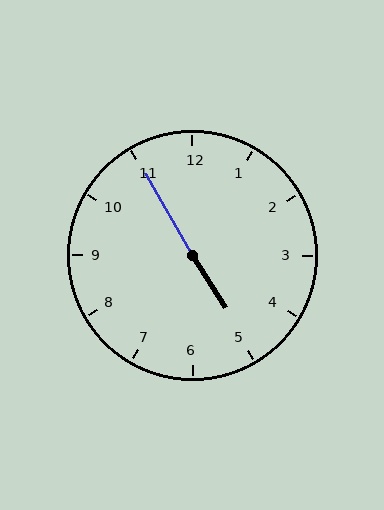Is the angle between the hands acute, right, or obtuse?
It is obtuse.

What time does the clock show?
4:55.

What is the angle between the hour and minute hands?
Approximately 178 degrees.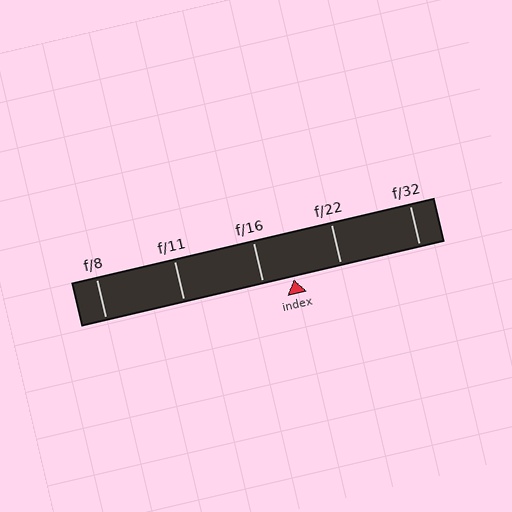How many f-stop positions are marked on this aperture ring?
There are 5 f-stop positions marked.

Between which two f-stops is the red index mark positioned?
The index mark is between f/16 and f/22.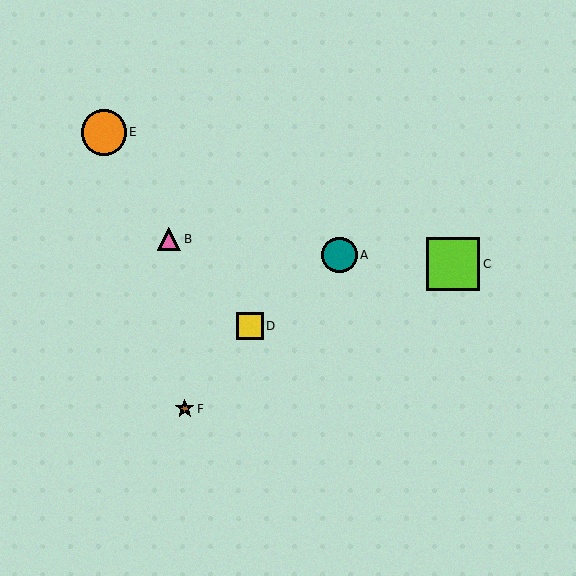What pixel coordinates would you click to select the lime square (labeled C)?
Click at (453, 264) to select the lime square C.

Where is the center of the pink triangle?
The center of the pink triangle is at (169, 239).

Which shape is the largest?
The lime square (labeled C) is the largest.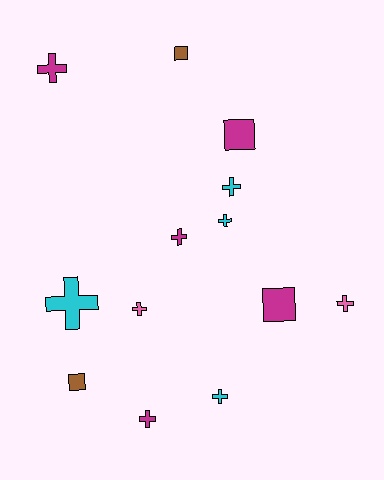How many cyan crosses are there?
There are 4 cyan crosses.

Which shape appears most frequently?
Cross, with 9 objects.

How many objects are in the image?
There are 13 objects.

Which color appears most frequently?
Magenta, with 5 objects.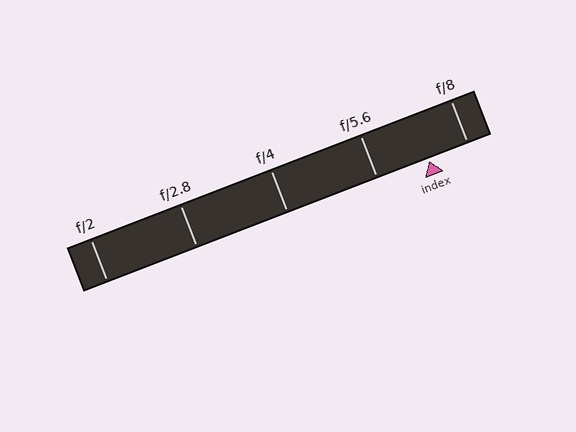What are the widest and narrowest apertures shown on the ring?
The widest aperture shown is f/2 and the narrowest is f/8.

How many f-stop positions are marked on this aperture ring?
There are 5 f-stop positions marked.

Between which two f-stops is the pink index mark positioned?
The index mark is between f/5.6 and f/8.